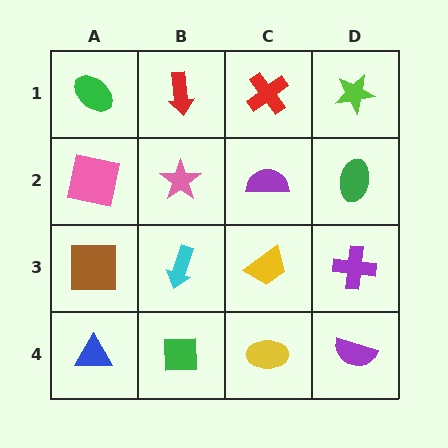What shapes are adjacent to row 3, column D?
A green ellipse (row 2, column D), a purple semicircle (row 4, column D), a yellow trapezoid (row 3, column C).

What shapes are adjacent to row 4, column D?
A purple cross (row 3, column D), a yellow ellipse (row 4, column C).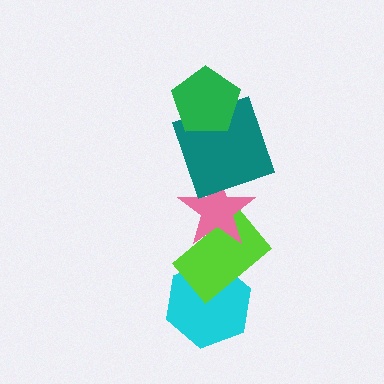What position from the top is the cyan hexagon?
The cyan hexagon is 5th from the top.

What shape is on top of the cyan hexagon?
The lime rectangle is on top of the cyan hexagon.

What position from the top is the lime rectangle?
The lime rectangle is 4th from the top.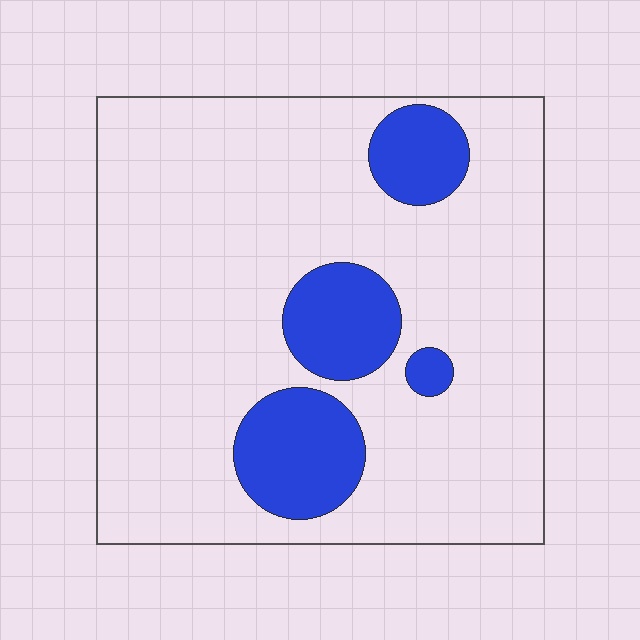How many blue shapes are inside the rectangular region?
4.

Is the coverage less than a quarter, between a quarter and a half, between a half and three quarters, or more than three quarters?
Less than a quarter.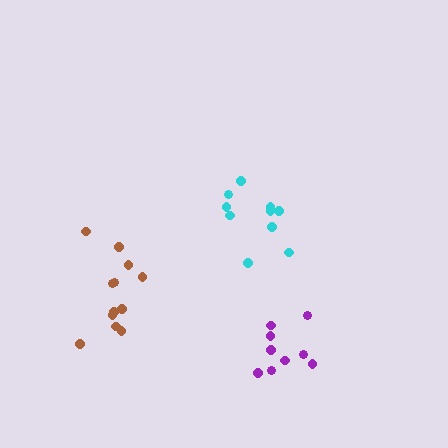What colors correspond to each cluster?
The clusters are colored: cyan, purple, brown.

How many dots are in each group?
Group 1: 10 dots, Group 2: 9 dots, Group 3: 12 dots (31 total).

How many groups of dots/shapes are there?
There are 3 groups.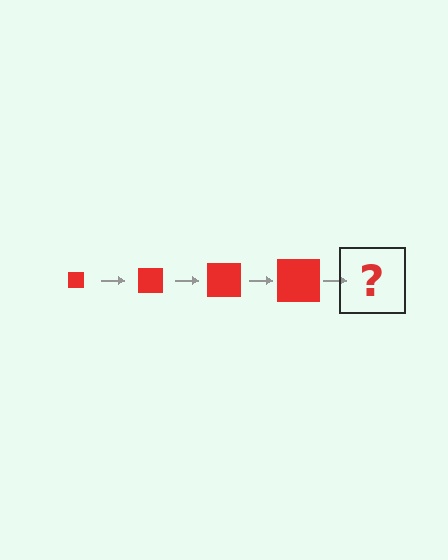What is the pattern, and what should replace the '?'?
The pattern is that the square gets progressively larger each step. The '?' should be a red square, larger than the previous one.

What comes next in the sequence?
The next element should be a red square, larger than the previous one.